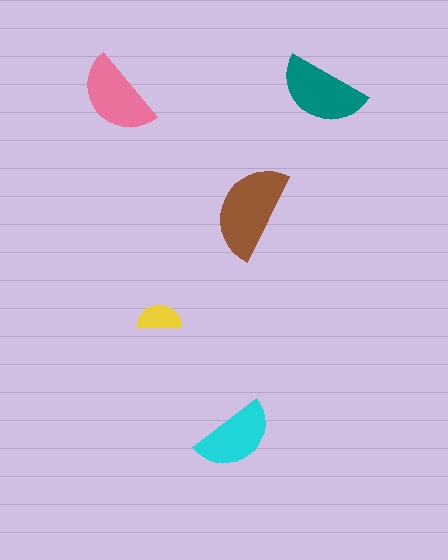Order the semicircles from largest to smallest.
the brown one, the teal one, the pink one, the cyan one, the yellow one.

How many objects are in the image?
There are 5 objects in the image.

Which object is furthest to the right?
The teal semicircle is rightmost.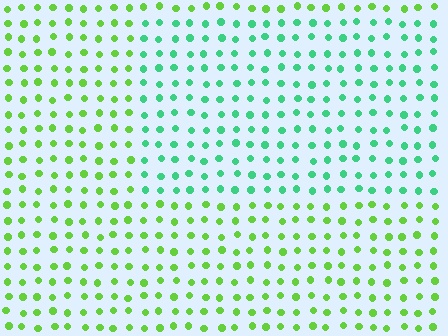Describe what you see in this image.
The image is filled with small lime elements in a uniform arrangement. A rectangle-shaped region is visible where the elements are tinted to a slightly different hue, forming a subtle color boundary.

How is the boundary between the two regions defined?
The boundary is defined purely by a slight shift in hue (about 45 degrees). Spacing, size, and orientation are identical on both sides.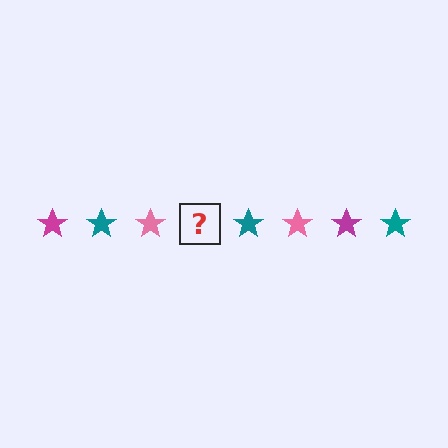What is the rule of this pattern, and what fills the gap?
The rule is that the pattern cycles through magenta, teal, pink stars. The gap should be filled with a magenta star.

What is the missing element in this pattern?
The missing element is a magenta star.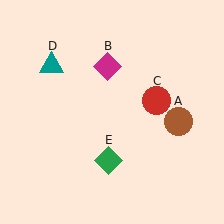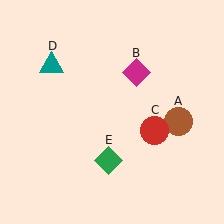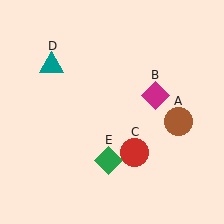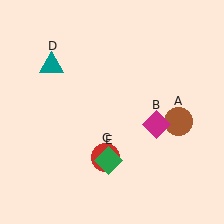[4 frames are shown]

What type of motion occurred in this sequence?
The magenta diamond (object B), red circle (object C) rotated clockwise around the center of the scene.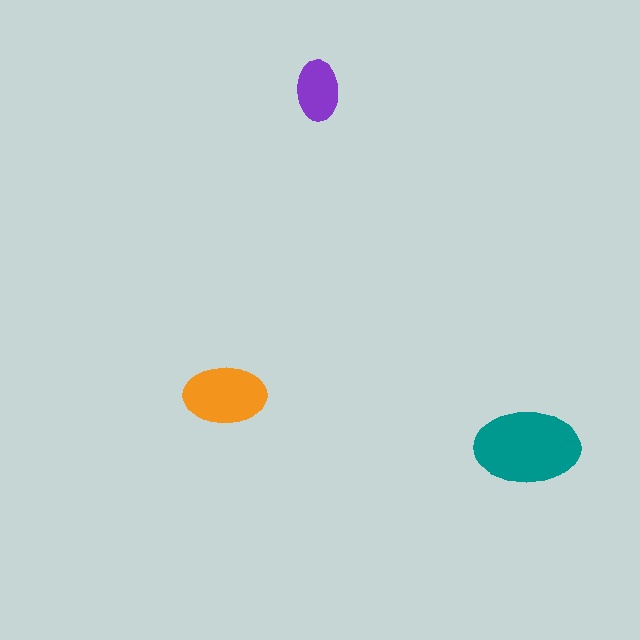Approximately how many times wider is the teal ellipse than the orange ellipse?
About 1.5 times wider.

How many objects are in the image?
There are 3 objects in the image.